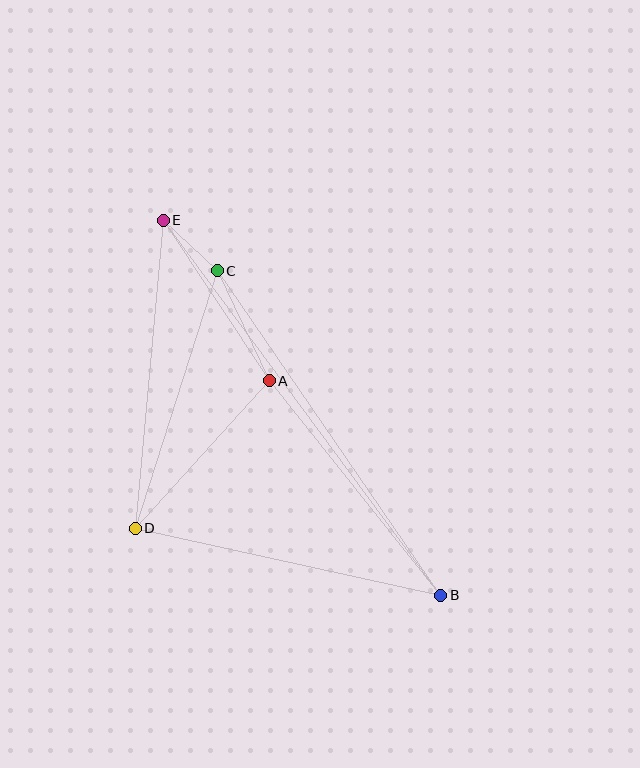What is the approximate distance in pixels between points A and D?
The distance between A and D is approximately 199 pixels.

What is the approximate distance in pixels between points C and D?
The distance between C and D is approximately 270 pixels.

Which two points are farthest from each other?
Points B and E are farthest from each other.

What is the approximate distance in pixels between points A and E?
The distance between A and E is approximately 192 pixels.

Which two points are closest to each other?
Points C and E are closest to each other.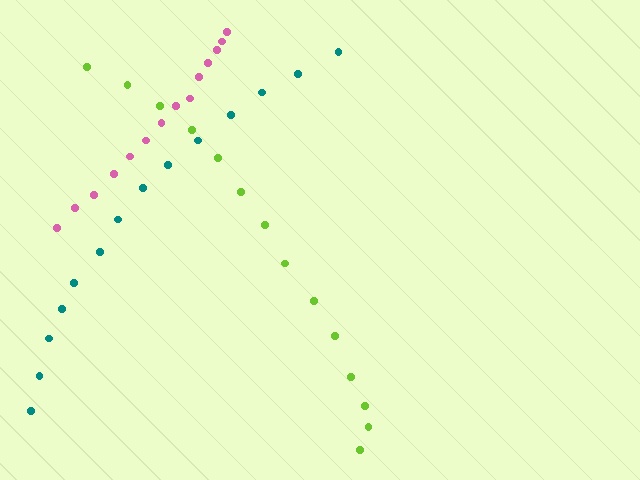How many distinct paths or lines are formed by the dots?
There are 3 distinct paths.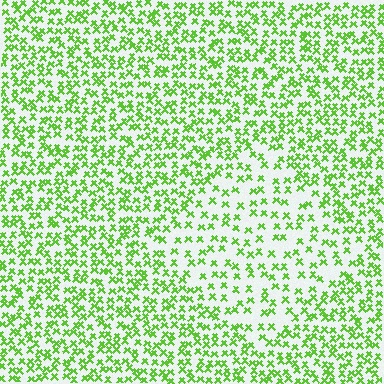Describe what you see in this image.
The image contains small lime elements arranged at two different densities. A diamond-shaped region is visible where the elements are less densely packed than the surrounding area.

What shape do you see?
I see a diamond.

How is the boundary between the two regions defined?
The boundary is defined by a change in element density (approximately 1.9x ratio). All elements are the same color, size, and shape.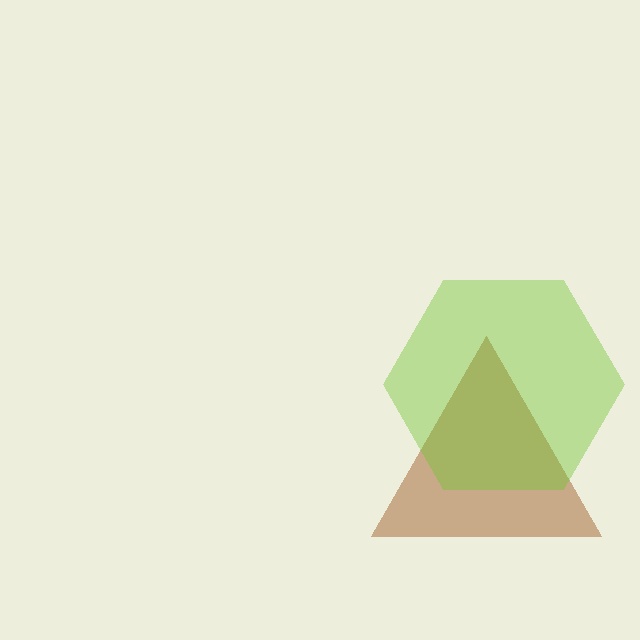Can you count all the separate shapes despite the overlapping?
Yes, there are 2 separate shapes.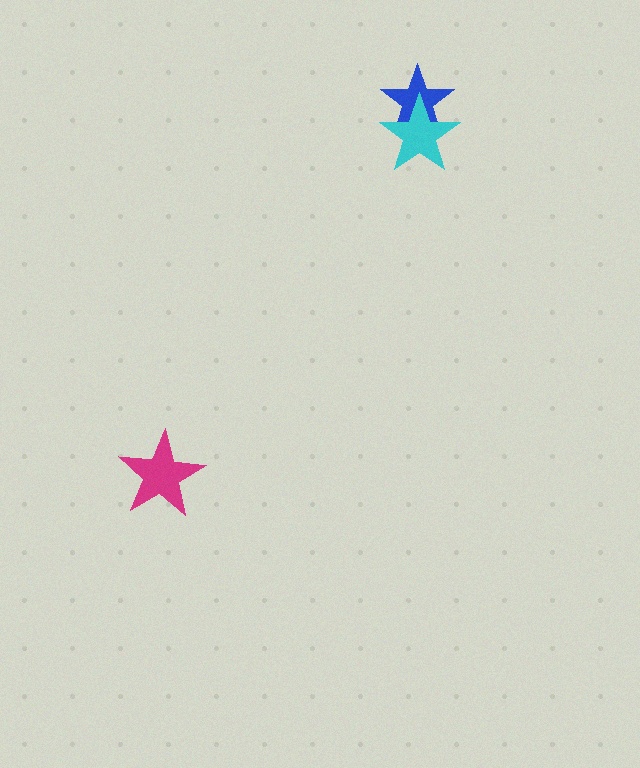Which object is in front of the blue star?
The cyan star is in front of the blue star.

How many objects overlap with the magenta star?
0 objects overlap with the magenta star.